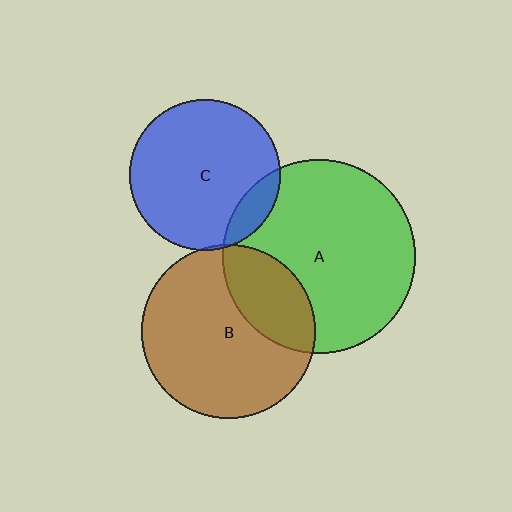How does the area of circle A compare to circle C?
Approximately 1.6 times.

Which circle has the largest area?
Circle A (green).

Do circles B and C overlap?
Yes.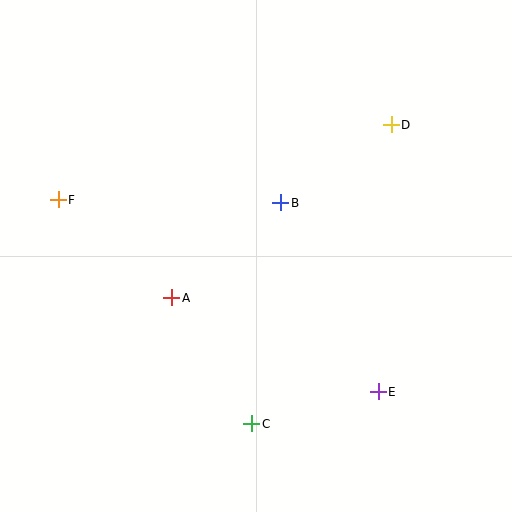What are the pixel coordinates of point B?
Point B is at (281, 203).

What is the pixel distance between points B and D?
The distance between B and D is 135 pixels.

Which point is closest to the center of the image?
Point B at (281, 203) is closest to the center.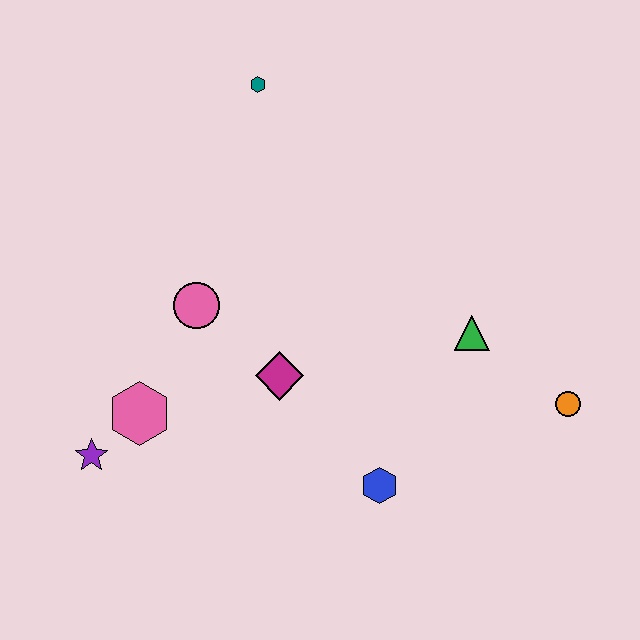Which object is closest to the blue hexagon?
The magenta diamond is closest to the blue hexagon.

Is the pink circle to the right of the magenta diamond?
No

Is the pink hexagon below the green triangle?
Yes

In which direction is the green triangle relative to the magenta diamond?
The green triangle is to the right of the magenta diamond.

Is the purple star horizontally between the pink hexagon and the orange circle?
No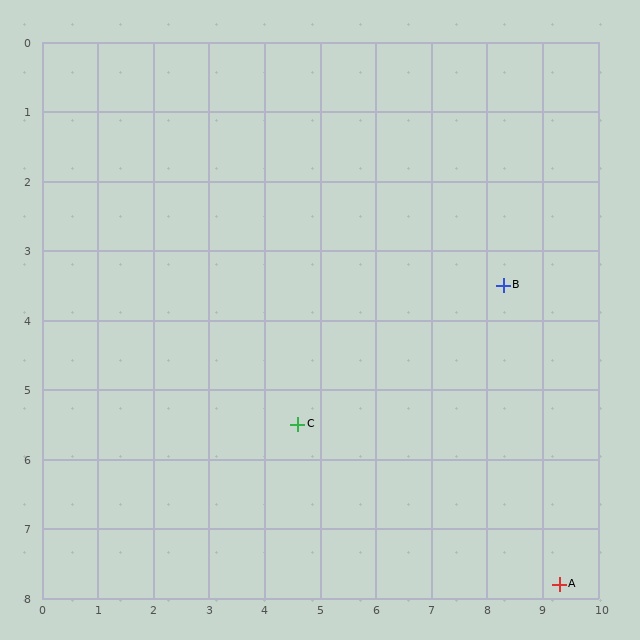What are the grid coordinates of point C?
Point C is at approximately (4.6, 5.5).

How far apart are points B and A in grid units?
Points B and A are about 4.4 grid units apart.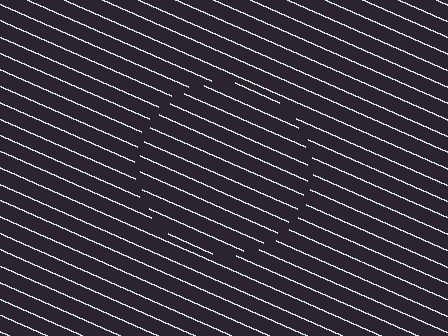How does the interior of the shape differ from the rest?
The interior of the shape contains the same grating, shifted by half a period — the contour is defined by the phase discontinuity where line-ends from the inner and outer gratings abut.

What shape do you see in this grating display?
An illusory circle. The interior of the shape contains the same grating, shifted by half a period — the contour is defined by the phase discontinuity where line-ends from the inner and outer gratings abut.